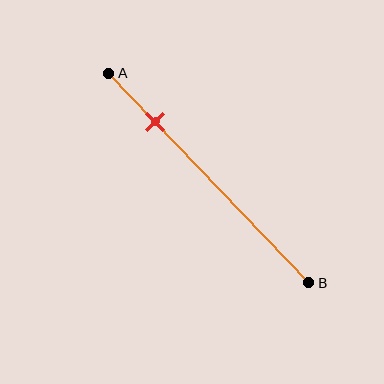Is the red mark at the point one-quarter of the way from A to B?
Yes, the mark is approximately at the one-quarter point.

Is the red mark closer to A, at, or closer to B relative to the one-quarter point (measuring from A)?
The red mark is approximately at the one-quarter point of segment AB.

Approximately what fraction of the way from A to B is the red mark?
The red mark is approximately 25% of the way from A to B.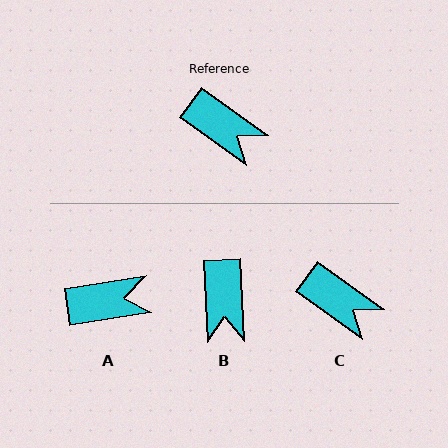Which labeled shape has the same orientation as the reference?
C.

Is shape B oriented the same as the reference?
No, it is off by about 52 degrees.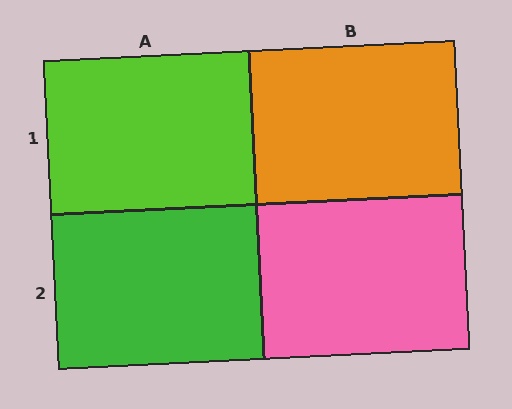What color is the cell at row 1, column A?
Lime.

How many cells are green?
1 cell is green.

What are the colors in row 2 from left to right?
Green, pink.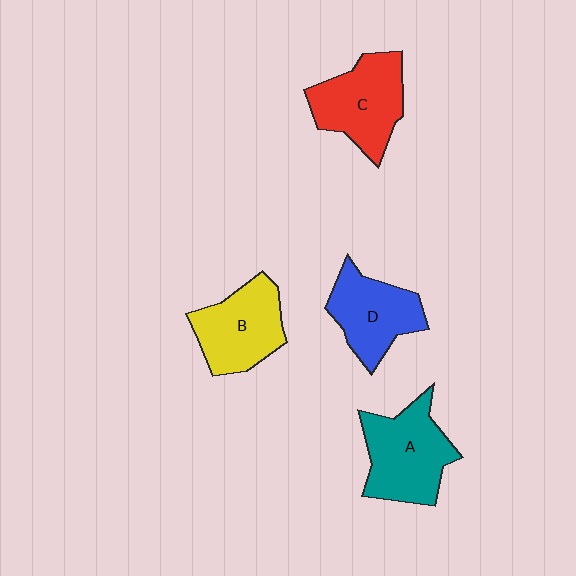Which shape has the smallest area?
Shape D (blue).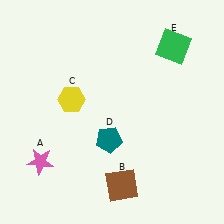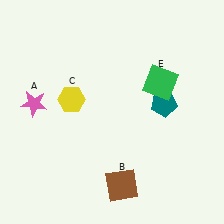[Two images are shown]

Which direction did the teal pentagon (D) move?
The teal pentagon (D) moved right.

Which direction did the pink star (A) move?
The pink star (A) moved up.